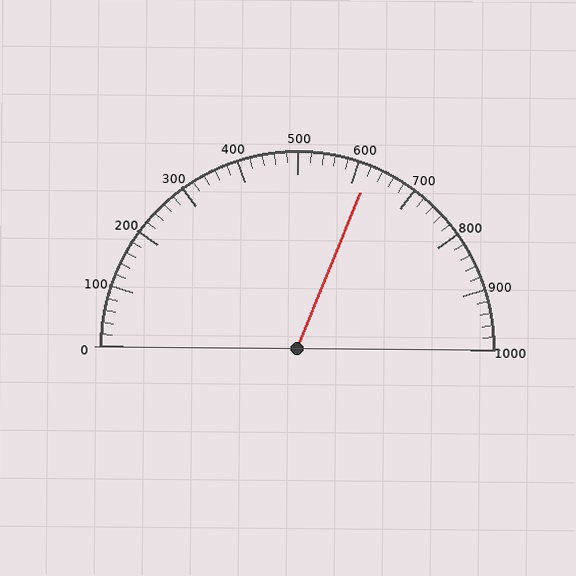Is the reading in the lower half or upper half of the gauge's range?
The reading is in the upper half of the range (0 to 1000).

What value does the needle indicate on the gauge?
The needle indicates approximately 620.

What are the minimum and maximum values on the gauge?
The gauge ranges from 0 to 1000.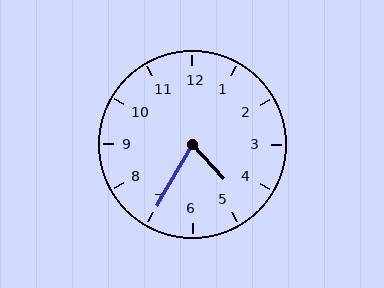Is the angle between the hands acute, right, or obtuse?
It is acute.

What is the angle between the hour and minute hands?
Approximately 72 degrees.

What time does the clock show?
4:35.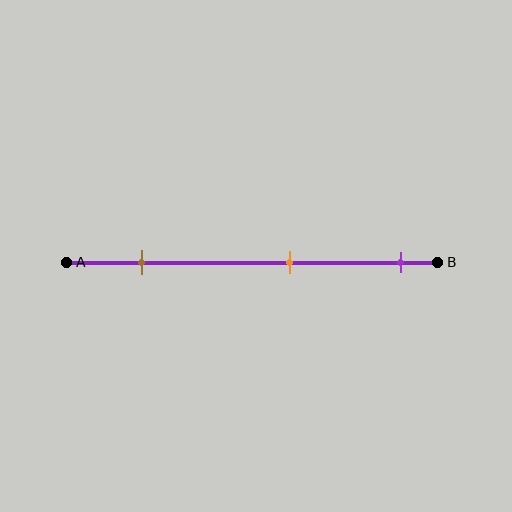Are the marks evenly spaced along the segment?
Yes, the marks are approximately evenly spaced.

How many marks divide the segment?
There are 3 marks dividing the segment.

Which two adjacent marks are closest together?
The orange and purple marks are the closest adjacent pair.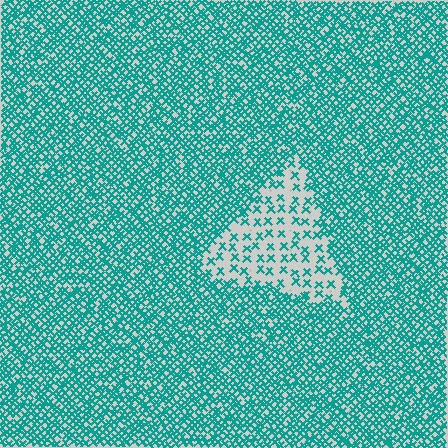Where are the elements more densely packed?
The elements are more densely packed outside the triangle boundary.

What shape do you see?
I see a triangle.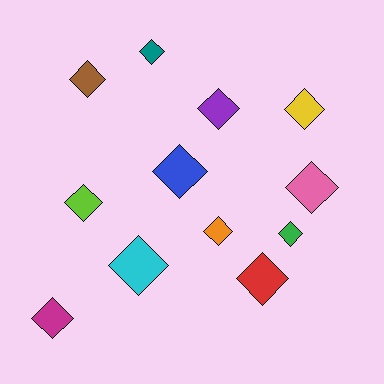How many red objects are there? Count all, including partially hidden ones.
There is 1 red object.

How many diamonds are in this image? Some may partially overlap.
There are 12 diamonds.